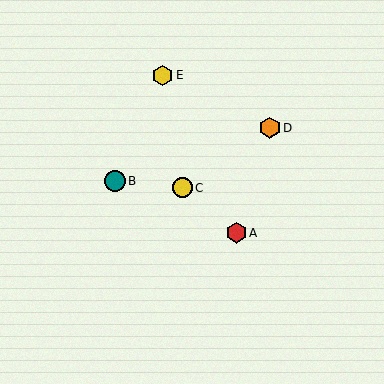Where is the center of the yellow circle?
The center of the yellow circle is at (182, 188).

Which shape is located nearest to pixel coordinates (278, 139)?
The orange hexagon (labeled D) at (270, 128) is nearest to that location.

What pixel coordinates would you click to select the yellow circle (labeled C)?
Click at (182, 188) to select the yellow circle C.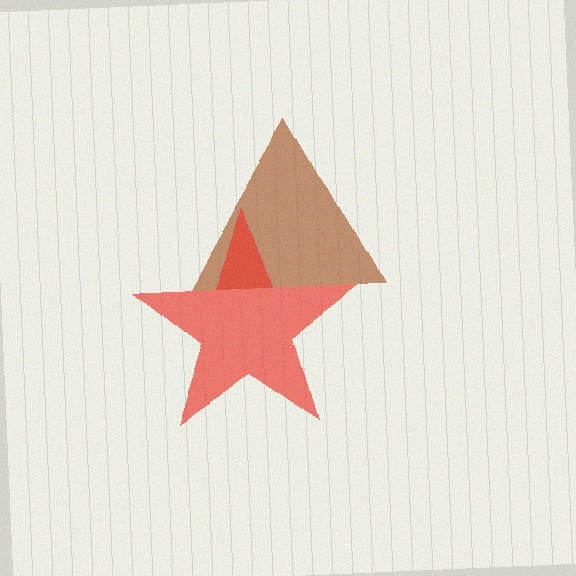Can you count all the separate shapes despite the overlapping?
Yes, there are 2 separate shapes.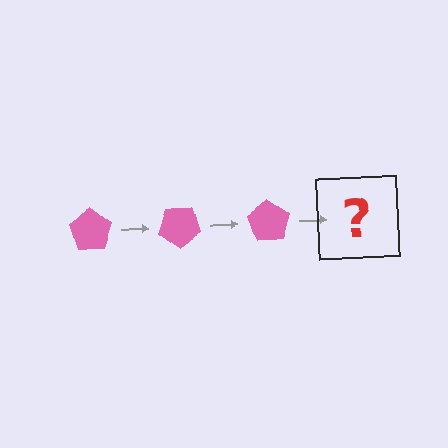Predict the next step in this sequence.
The next step is a pink pentagon rotated 105 degrees.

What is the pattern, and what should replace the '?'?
The pattern is that the pentagon rotates 35 degrees each step. The '?' should be a pink pentagon rotated 105 degrees.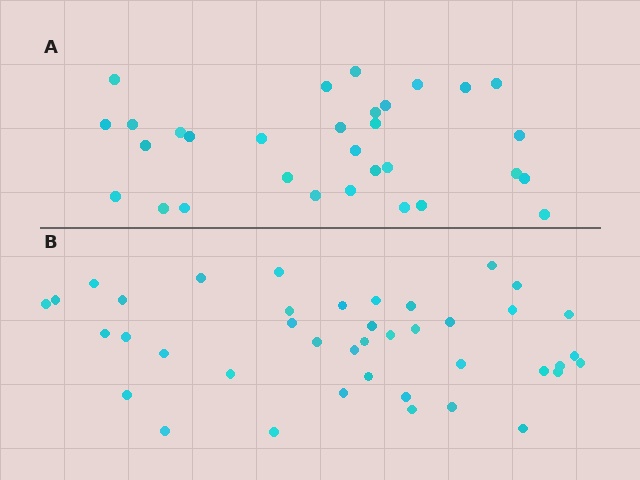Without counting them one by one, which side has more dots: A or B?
Region B (the bottom region) has more dots.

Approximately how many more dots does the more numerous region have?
Region B has roughly 10 or so more dots than region A.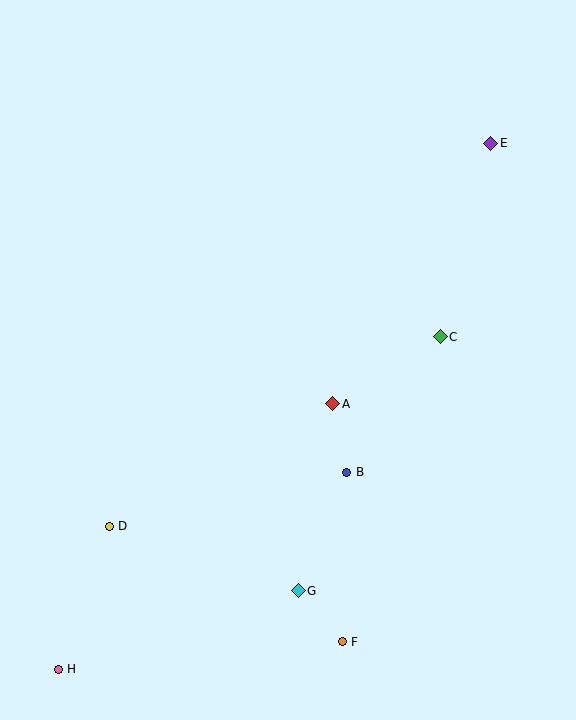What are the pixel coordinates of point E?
Point E is at (491, 143).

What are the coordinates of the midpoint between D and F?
The midpoint between D and F is at (226, 584).